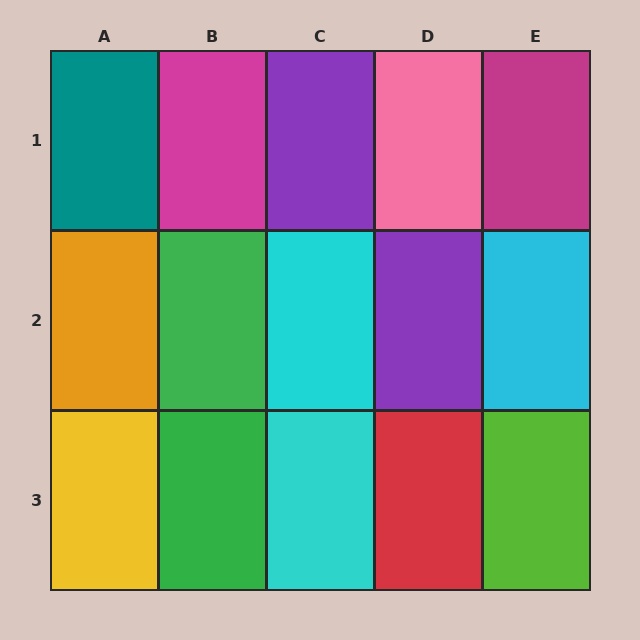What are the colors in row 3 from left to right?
Yellow, green, cyan, red, lime.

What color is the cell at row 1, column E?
Magenta.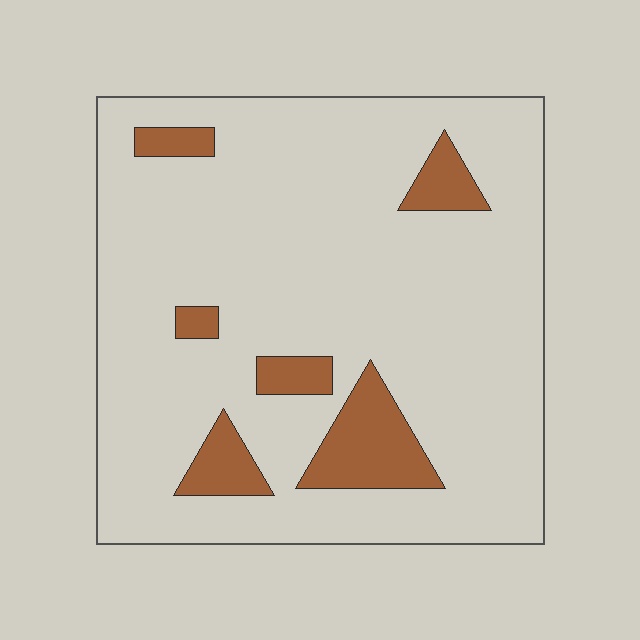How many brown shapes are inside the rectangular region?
6.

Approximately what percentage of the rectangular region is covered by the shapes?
Approximately 15%.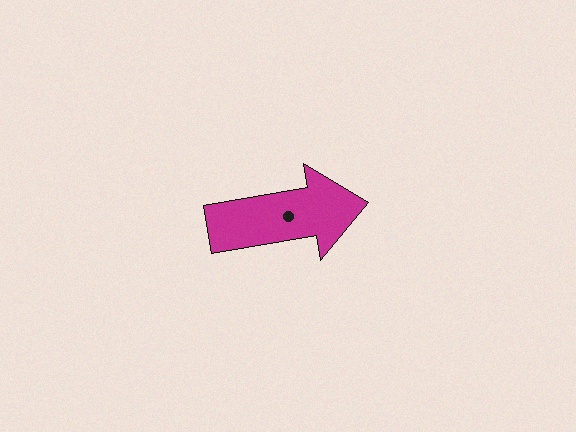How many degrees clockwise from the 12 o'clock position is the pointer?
Approximately 80 degrees.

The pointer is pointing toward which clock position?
Roughly 3 o'clock.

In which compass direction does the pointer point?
East.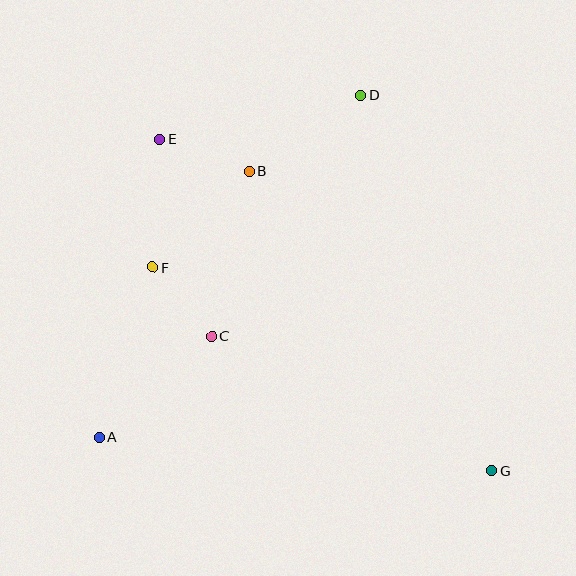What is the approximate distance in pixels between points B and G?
The distance between B and G is approximately 386 pixels.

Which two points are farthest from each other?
Points E and G are farthest from each other.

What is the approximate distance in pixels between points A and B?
The distance between A and B is approximately 306 pixels.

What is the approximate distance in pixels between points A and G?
The distance between A and G is approximately 393 pixels.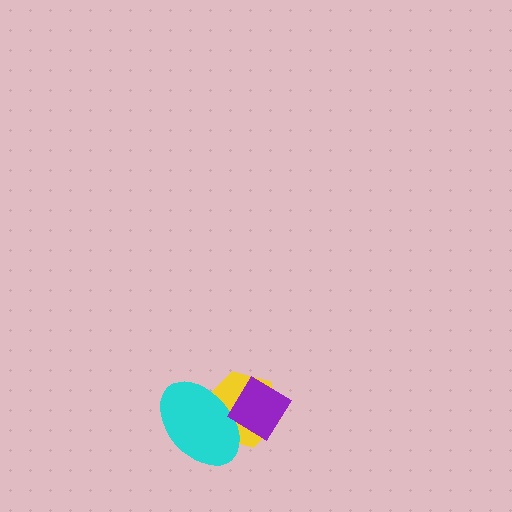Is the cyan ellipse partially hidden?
Yes, it is partially covered by another shape.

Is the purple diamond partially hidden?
No, no other shape covers it.